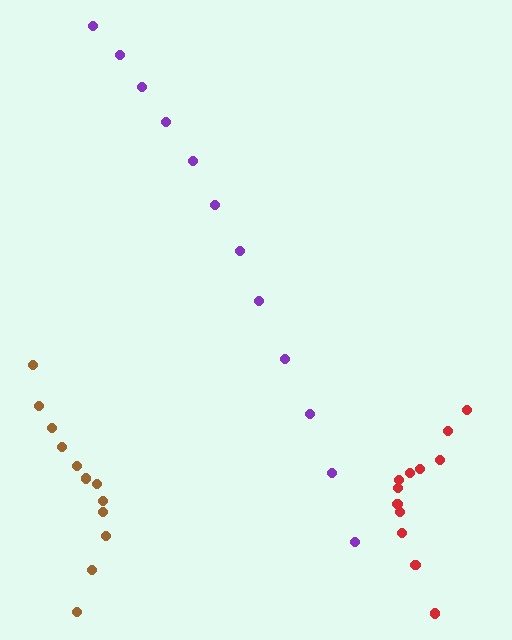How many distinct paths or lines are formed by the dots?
There are 3 distinct paths.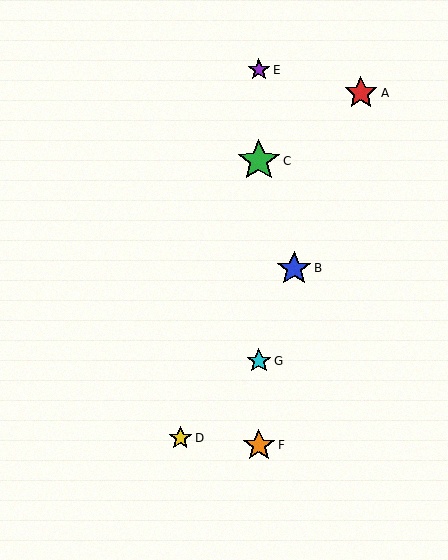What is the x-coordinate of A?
Object A is at x≈361.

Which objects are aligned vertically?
Objects C, E, F, G are aligned vertically.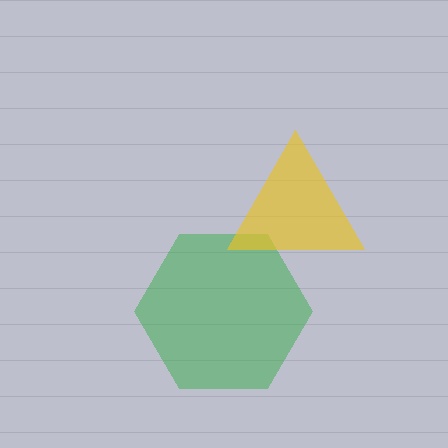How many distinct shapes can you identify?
There are 2 distinct shapes: a green hexagon, a yellow triangle.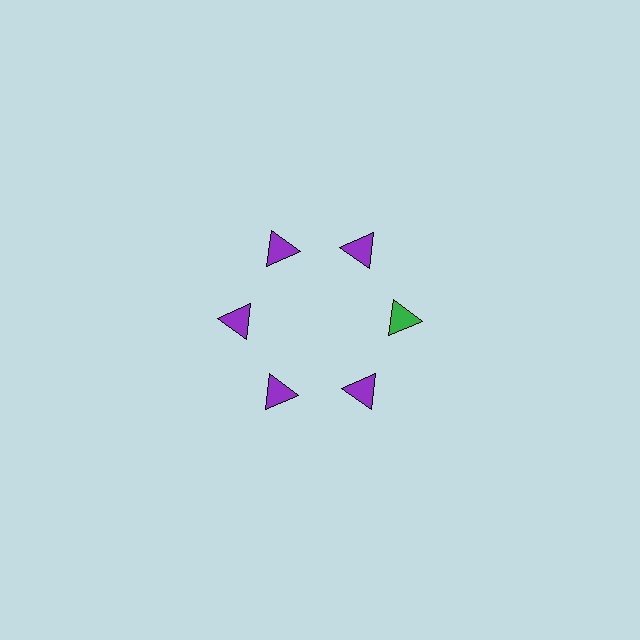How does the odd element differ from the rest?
It has a different color: green instead of purple.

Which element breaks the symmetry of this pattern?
The green triangle at roughly the 3 o'clock position breaks the symmetry. All other shapes are purple triangles.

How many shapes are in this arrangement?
There are 6 shapes arranged in a ring pattern.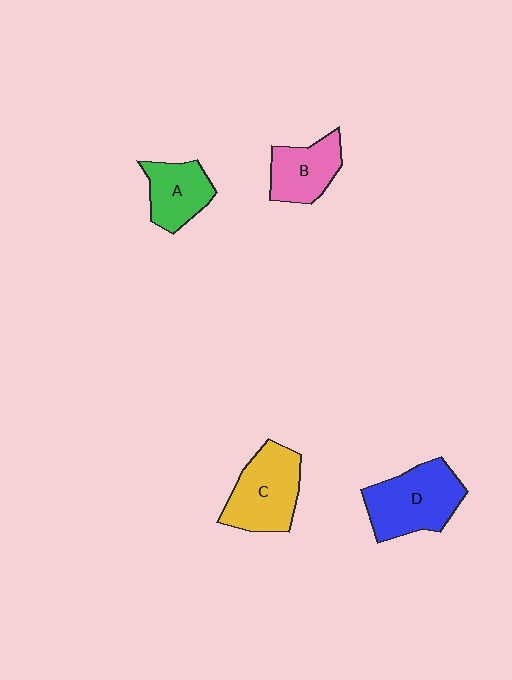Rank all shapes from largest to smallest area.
From largest to smallest: D (blue), C (yellow), B (pink), A (green).